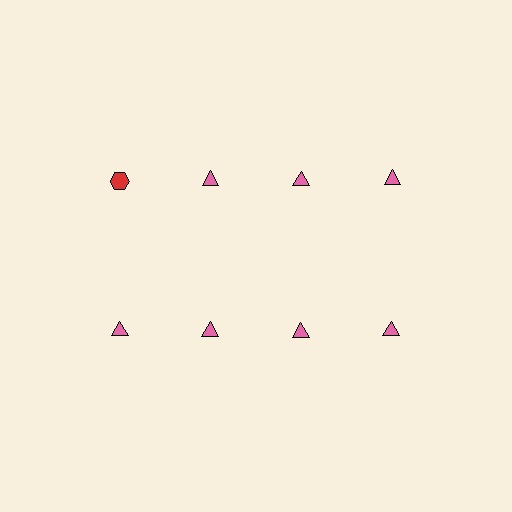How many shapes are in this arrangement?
There are 8 shapes arranged in a grid pattern.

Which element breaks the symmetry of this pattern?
The red hexagon in the top row, leftmost column breaks the symmetry. All other shapes are pink triangles.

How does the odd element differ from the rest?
It differs in both color (red instead of pink) and shape (hexagon instead of triangle).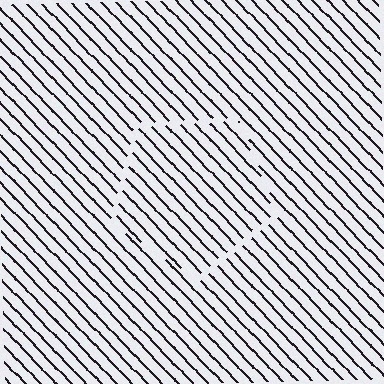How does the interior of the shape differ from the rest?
The interior of the shape contains the same grating, shifted by half a period — the contour is defined by the phase discontinuity where line-ends from the inner and outer gratings abut.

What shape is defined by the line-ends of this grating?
An illusory pentagon. The interior of the shape contains the same grating, shifted by half a period — the contour is defined by the phase discontinuity where line-ends from the inner and outer gratings abut.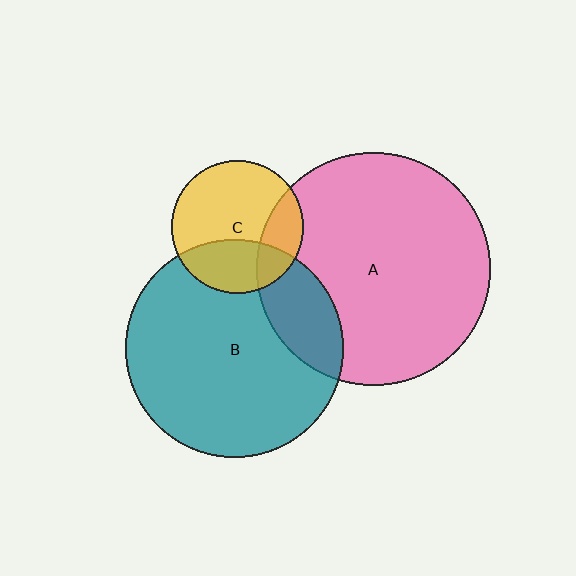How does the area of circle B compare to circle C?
Approximately 2.7 times.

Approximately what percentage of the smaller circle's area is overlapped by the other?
Approximately 20%.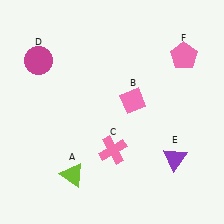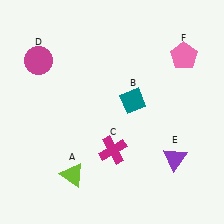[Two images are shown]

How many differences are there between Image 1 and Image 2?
There are 2 differences between the two images.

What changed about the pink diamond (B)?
In Image 1, B is pink. In Image 2, it changed to teal.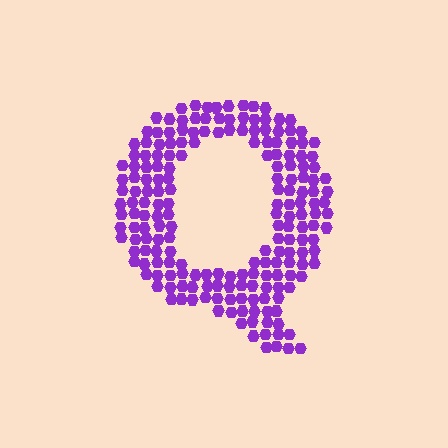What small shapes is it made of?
It is made of small hexagons.